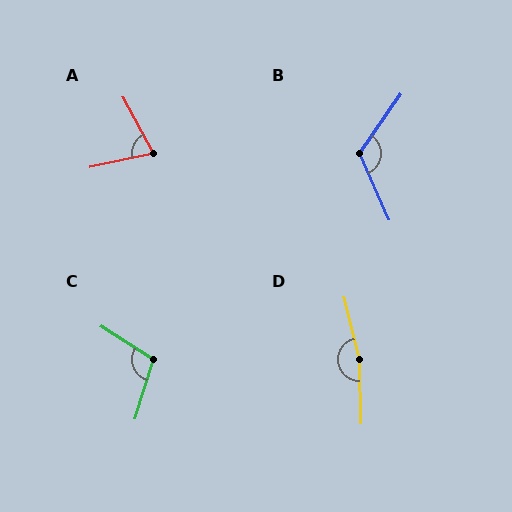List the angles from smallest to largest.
A (73°), C (106°), B (121°), D (167°).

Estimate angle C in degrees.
Approximately 106 degrees.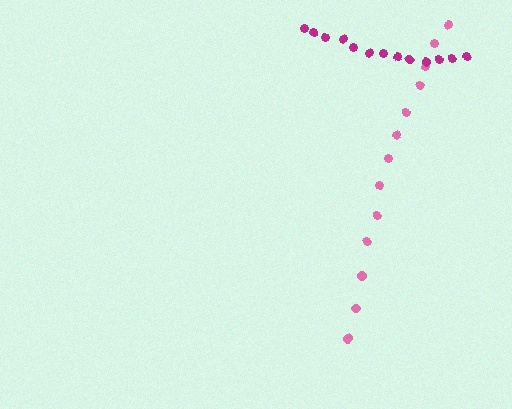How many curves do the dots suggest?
There are 2 distinct paths.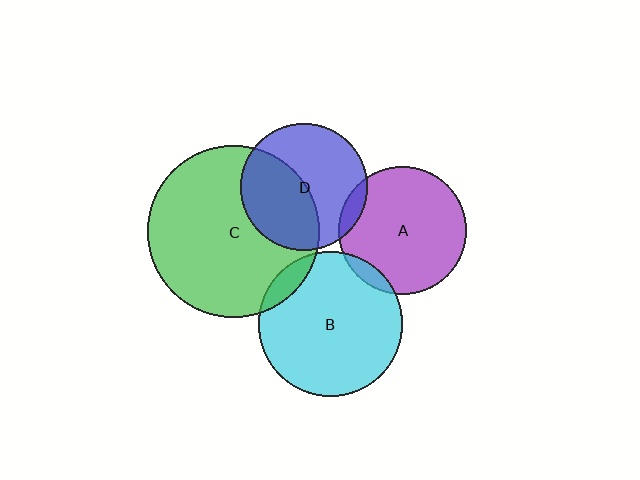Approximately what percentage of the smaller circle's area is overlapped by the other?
Approximately 10%.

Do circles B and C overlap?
Yes.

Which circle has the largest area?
Circle C (green).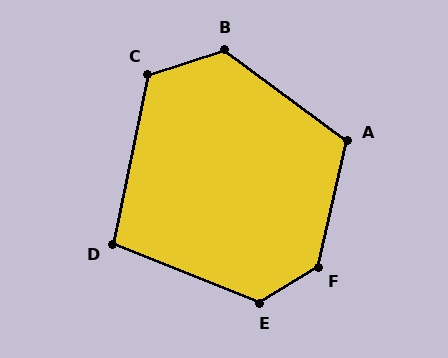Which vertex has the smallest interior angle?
D, at approximately 100 degrees.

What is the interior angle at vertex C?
Approximately 120 degrees (obtuse).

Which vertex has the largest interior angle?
F, at approximately 134 degrees.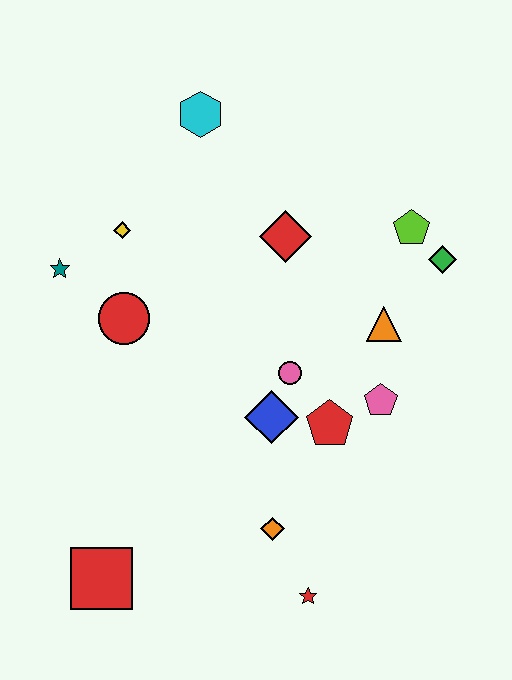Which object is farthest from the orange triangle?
The red square is farthest from the orange triangle.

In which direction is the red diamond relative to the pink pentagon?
The red diamond is above the pink pentagon.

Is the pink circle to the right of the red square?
Yes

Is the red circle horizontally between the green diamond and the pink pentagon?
No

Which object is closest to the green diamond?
The lime pentagon is closest to the green diamond.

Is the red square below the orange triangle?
Yes